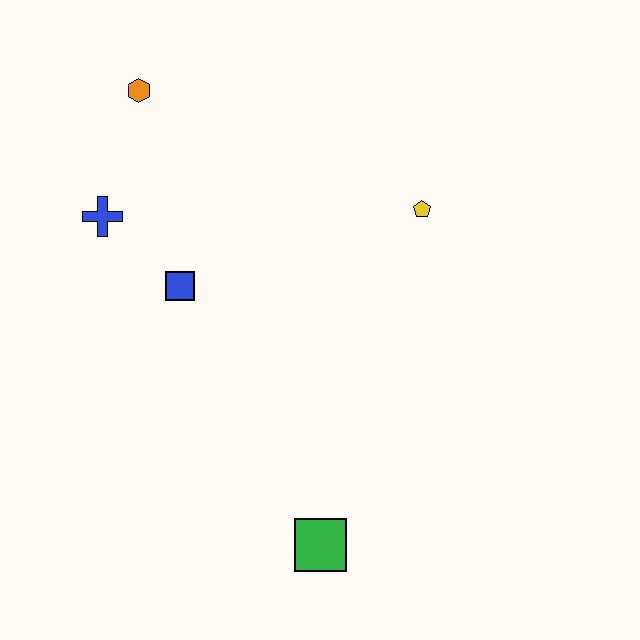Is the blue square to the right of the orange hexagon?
Yes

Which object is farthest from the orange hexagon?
The green square is farthest from the orange hexagon.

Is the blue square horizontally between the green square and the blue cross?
Yes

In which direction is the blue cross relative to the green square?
The blue cross is above the green square.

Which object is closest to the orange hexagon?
The blue cross is closest to the orange hexagon.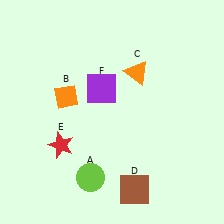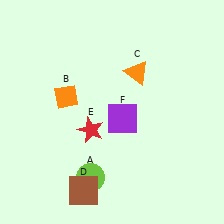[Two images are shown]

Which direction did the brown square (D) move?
The brown square (D) moved left.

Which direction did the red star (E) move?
The red star (E) moved right.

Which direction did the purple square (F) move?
The purple square (F) moved down.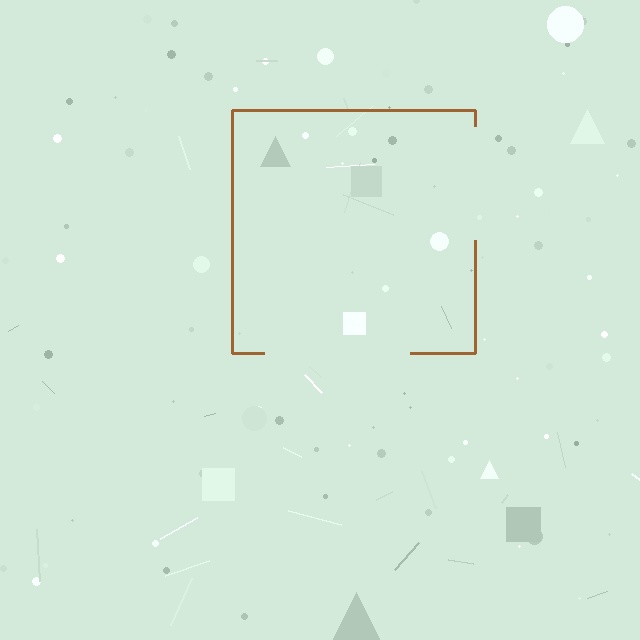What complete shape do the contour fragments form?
The contour fragments form a square.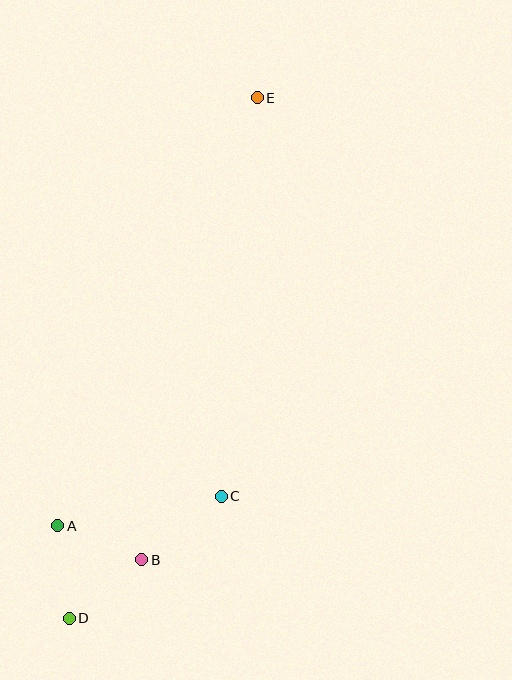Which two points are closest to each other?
Points A and B are closest to each other.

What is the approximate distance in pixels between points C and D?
The distance between C and D is approximately 195 pixels.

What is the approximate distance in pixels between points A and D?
The distance between A and D is approximately 93 pixels.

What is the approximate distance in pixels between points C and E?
The distance between C and E is approximately 400 pixels.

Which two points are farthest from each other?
Points D and E are farthest from each other.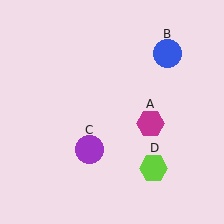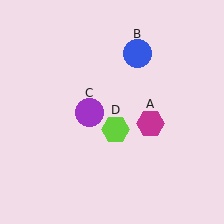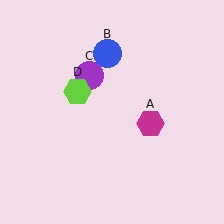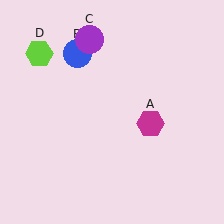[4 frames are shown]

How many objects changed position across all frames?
3 objects changed position: blue circle (object B), purple circle (object C), lime hexagon (object D).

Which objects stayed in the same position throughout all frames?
Magenta hexagon (object A) remained stationary.